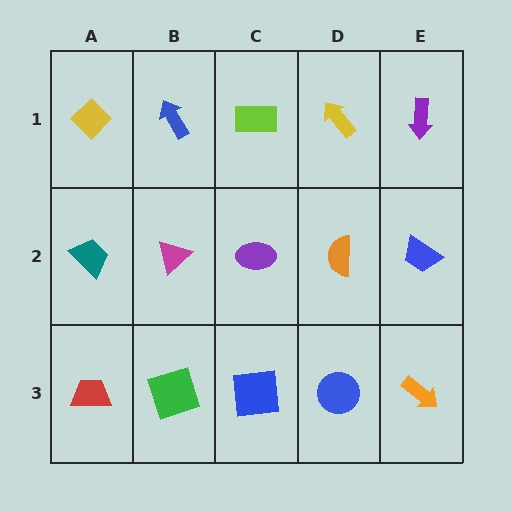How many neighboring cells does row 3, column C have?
3.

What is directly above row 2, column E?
A purple arrow.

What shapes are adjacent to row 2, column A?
A yellow diamond (row 1, column A), a red trapezoid (row 3, column A), a magenta triangle (row 2, column B).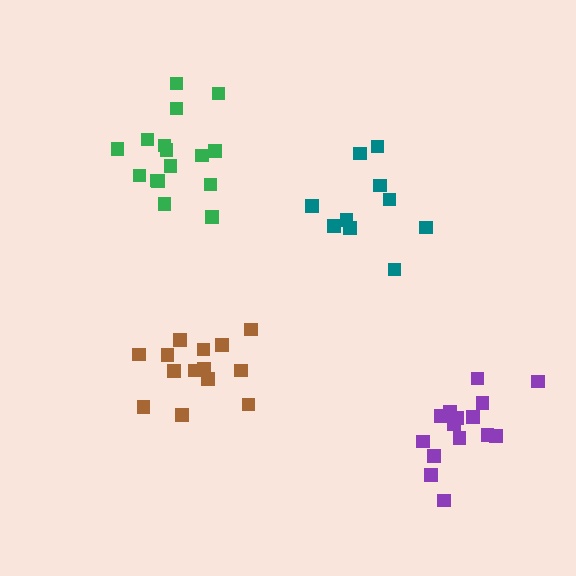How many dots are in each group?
Group 1: 14 dots, Group 2: 16 dots, Group 3: 10 dots, Group 4: 15 dots (55 total).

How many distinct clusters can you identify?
There are 4 distinct clusters.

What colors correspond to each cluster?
The clusters are colored: brown, green, teal, purple.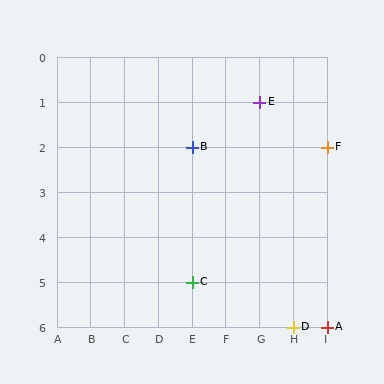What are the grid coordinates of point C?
Point C is at grid coordinates (E, 5).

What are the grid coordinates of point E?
Point E is at grid coordinates (G, 1).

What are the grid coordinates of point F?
Point F is at grid coordinates (I, 2).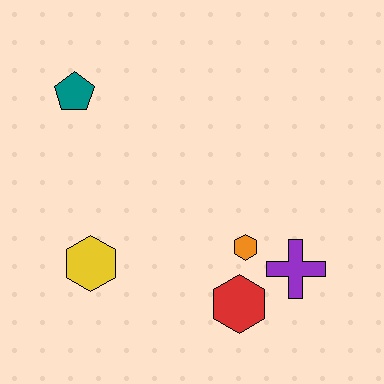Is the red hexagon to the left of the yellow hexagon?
No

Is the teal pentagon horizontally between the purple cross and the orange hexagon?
No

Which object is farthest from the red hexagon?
The teal pentagon is farthest from the red hexagon.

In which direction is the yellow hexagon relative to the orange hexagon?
The yellow hexagon is to the left of the orange hexagon.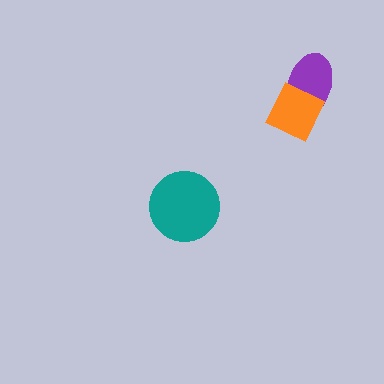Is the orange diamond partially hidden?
No, no other shape covers it.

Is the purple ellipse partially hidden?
Yes, it is partially covered by another shape.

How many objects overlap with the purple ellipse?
1 object overlaps with the purple ellipse.